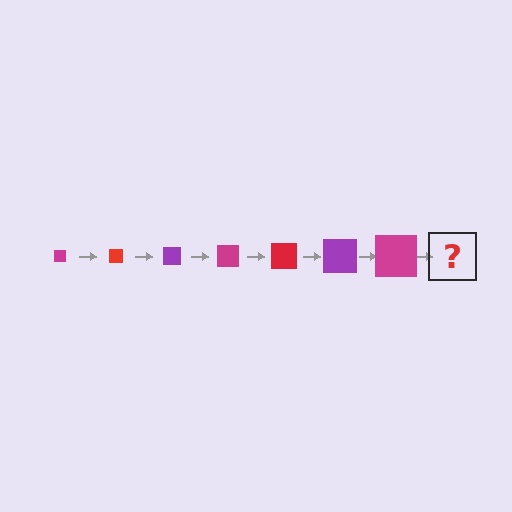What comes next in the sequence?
The next element should be a red square, larger than the previous one.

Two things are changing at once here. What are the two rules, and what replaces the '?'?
The two rules are that the square grows larger each step and the color cycles through magenta, red, and purple. The '?' should be a red square, larger than the previous one.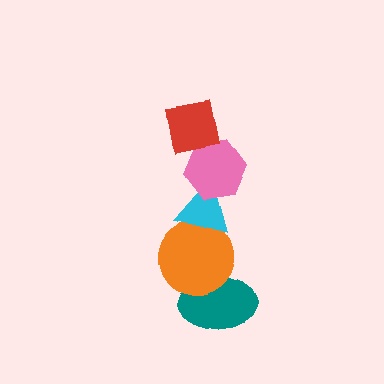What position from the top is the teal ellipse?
The teal ellipse is 5th from the top.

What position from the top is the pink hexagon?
The pink hexagon is 2nd from the top.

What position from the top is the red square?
The red square is 1st from the top.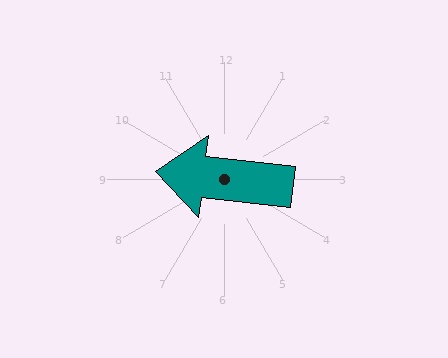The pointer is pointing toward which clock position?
Roughly 9 o'clock.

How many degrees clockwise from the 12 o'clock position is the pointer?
Approximately 277 degrees.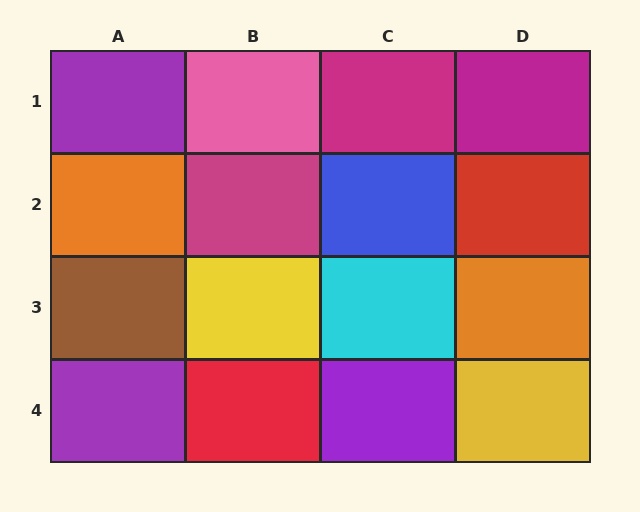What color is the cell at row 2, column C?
Blue.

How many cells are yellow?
2 cells are yellow.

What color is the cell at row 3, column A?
Brown.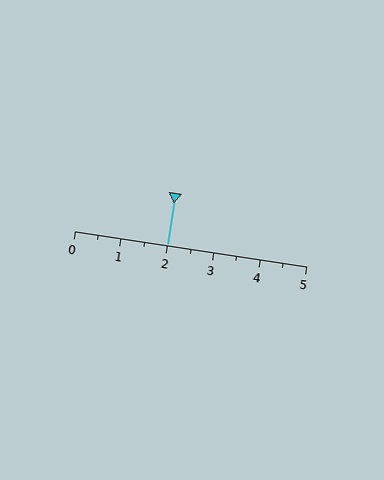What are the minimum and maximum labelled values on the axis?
The axis runs from 0 to 5.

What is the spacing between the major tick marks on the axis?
The major ticks are spaced 1 apart.